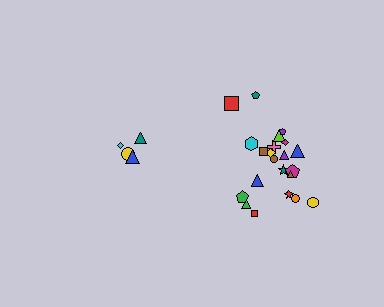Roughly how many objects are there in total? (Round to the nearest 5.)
Roughly 25 objects in total.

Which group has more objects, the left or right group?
The right group.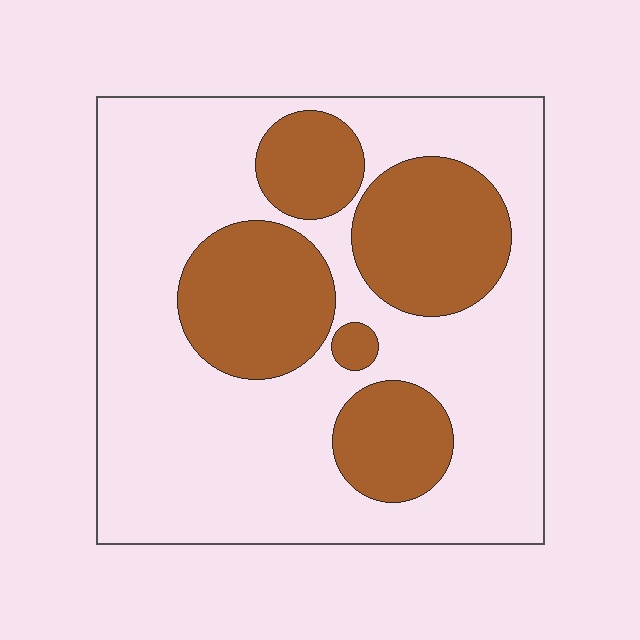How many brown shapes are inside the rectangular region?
5.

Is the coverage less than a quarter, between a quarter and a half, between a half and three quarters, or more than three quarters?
Between a quarter and a half.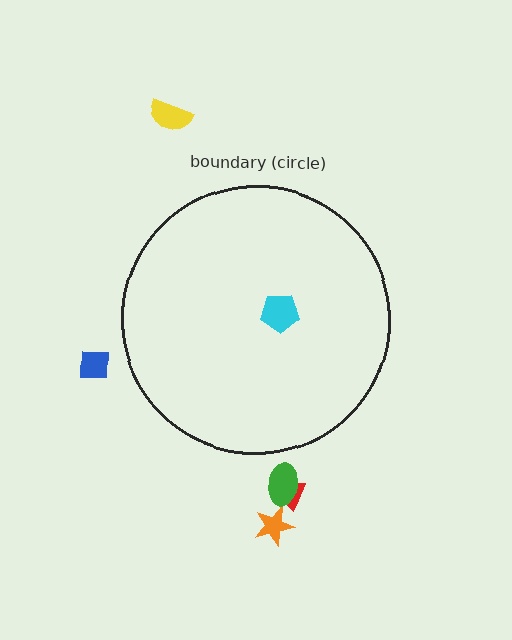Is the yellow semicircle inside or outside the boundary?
Outside.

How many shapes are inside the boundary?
1 inside, 5 outside.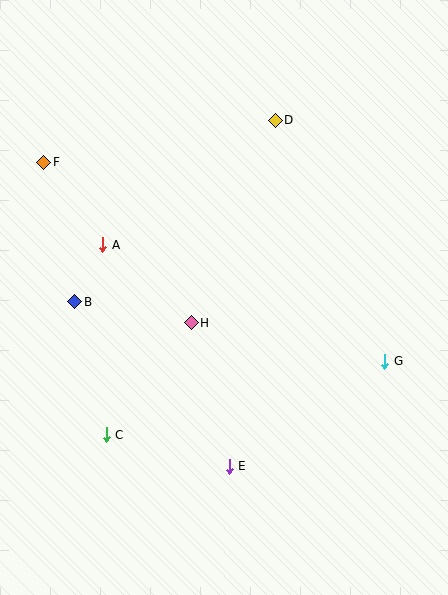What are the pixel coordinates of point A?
Point A is at (103, 245).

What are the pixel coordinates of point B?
Point B is at (75, 302).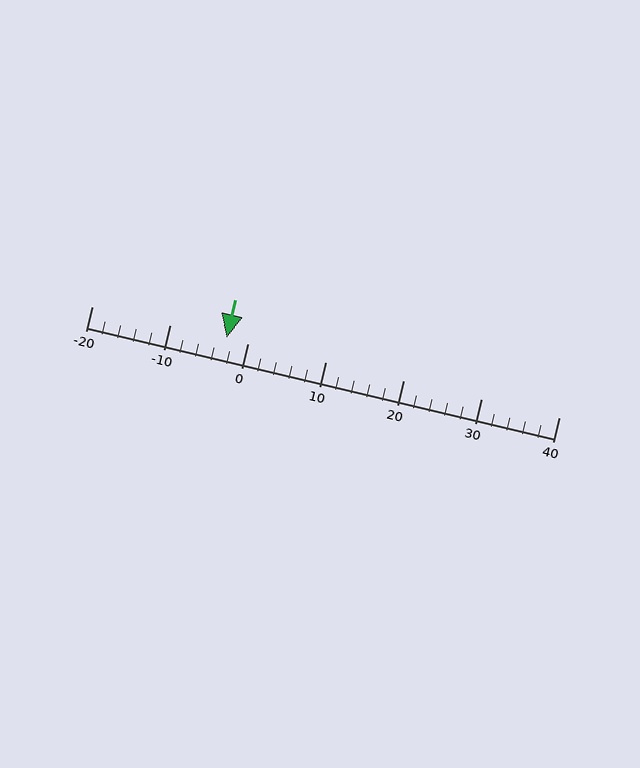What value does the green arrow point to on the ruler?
The green arrow points to approximately -3.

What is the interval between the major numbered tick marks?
The major tick marks are spaced 10 units apart.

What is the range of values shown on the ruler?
The ruler shows values from -20 to 40.